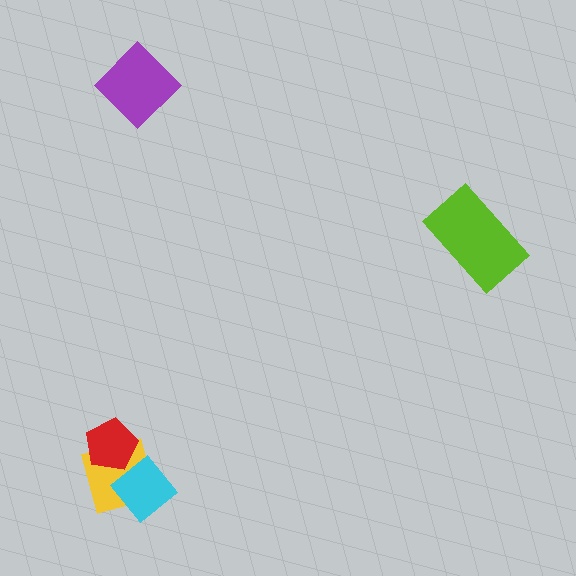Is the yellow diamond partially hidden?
Yes, it is partially covered by another shape.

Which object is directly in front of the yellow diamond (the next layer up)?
The red pentagon is directly in front of the yellow diamond.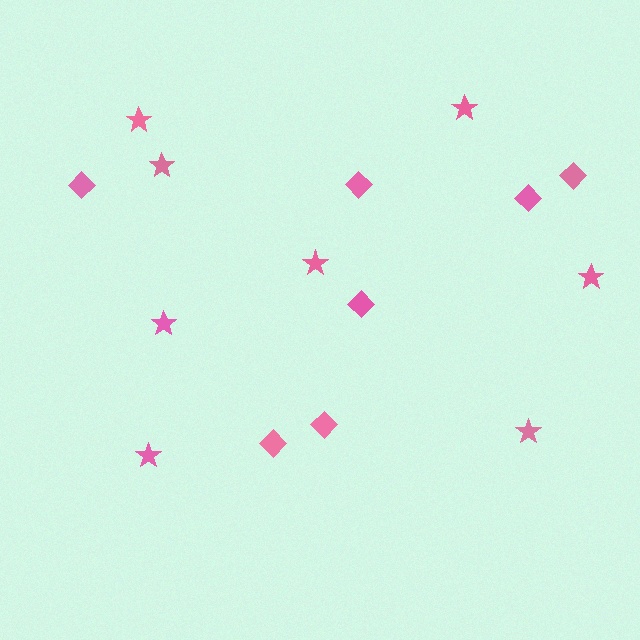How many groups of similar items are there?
There are 2 groups: one group of stars (8) and one group of diamonds (7).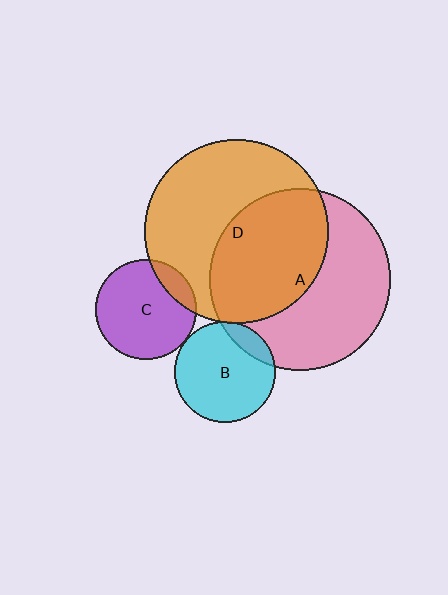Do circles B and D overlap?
Yes.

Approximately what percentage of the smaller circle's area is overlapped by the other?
Approximately 5%.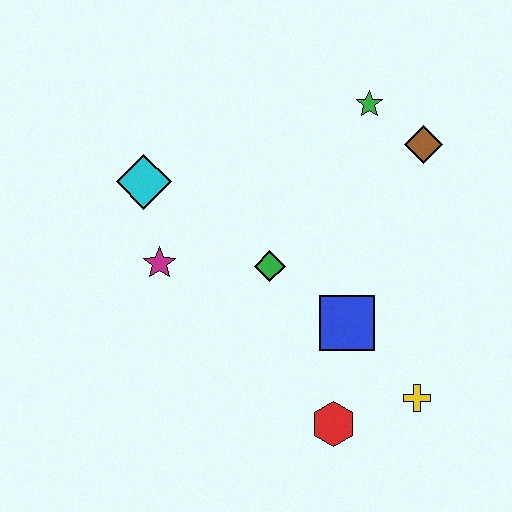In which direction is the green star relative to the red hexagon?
The green star is above the red hexagon.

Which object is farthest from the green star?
The red hexagon is farthest from the green star.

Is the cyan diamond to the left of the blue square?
Yes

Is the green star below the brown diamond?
No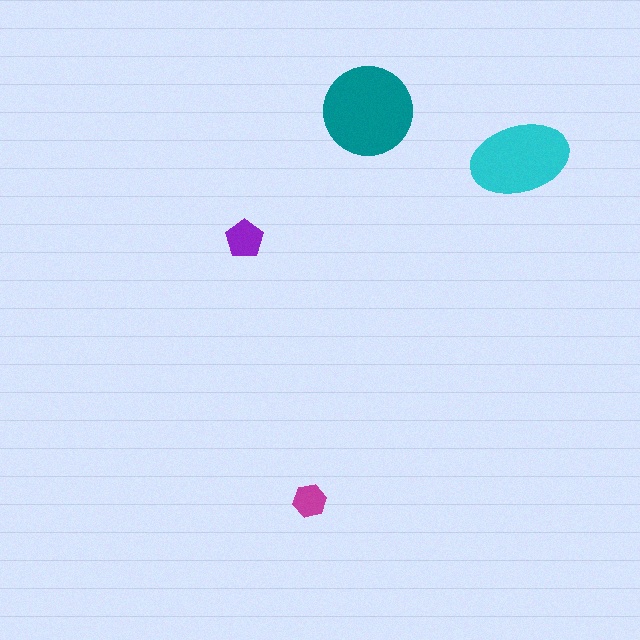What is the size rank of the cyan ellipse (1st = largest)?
2nd.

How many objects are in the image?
There are 4 objects in the image.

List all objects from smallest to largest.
The magenta hexagon, the purple pentagon, the cyan ellipse, the teal circle.